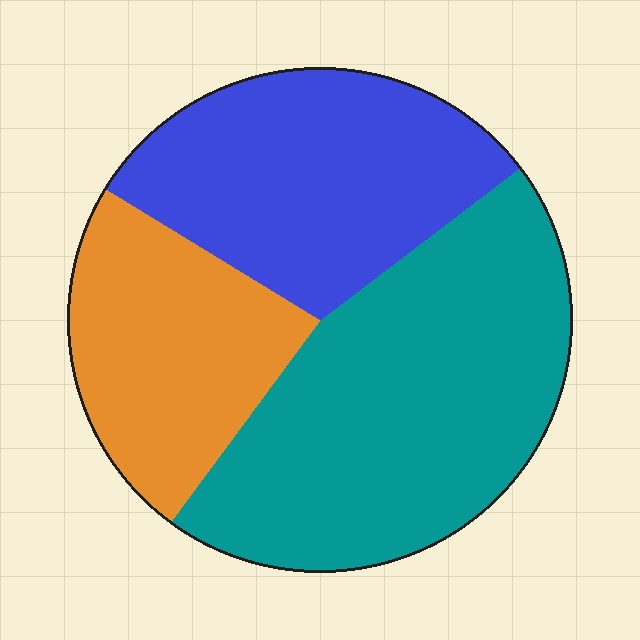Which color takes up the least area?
Orange, at roughly 25%.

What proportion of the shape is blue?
Blue takes up about one third (1/3) of the shape.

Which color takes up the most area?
Teal, at roughly 45%.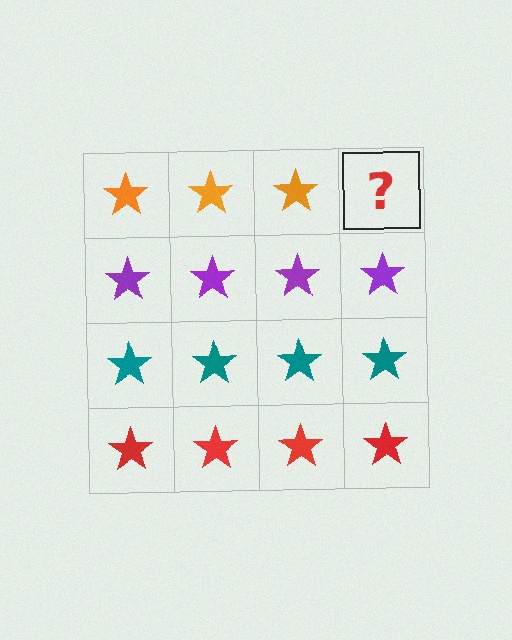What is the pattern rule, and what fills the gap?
The rule is that each row has a consistent color. The gap should be filled with an orange star.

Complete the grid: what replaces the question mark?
The question mark should be replaced with an orange star.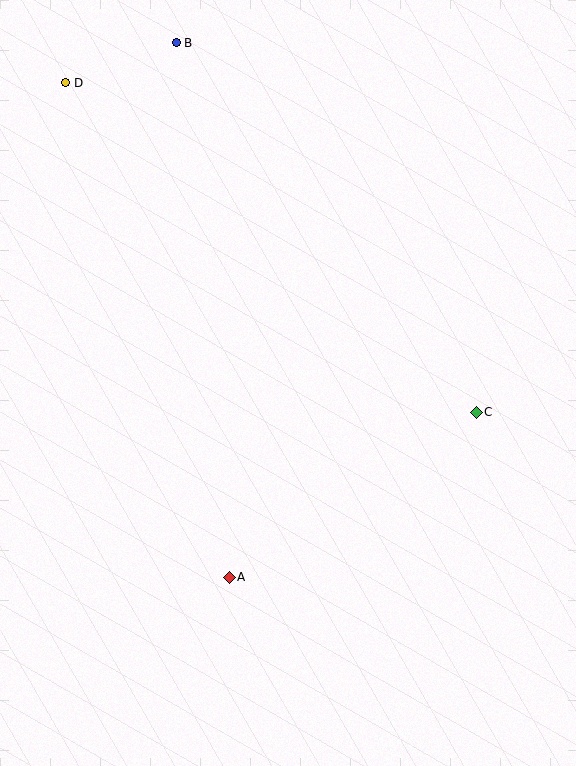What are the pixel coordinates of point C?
Point C is at (476, 412).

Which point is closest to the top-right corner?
Point B is closest to the top-right corner.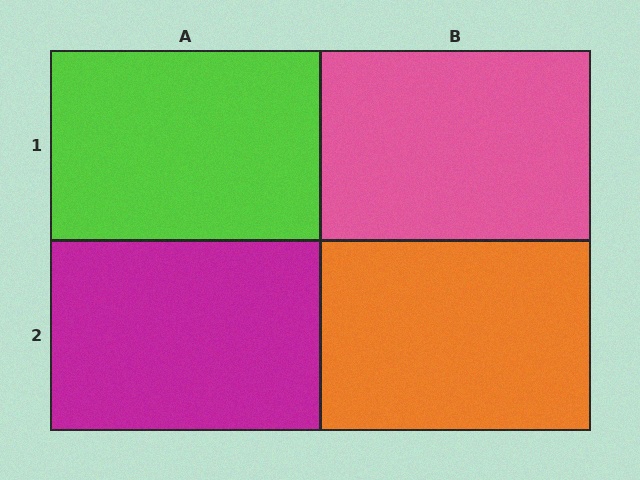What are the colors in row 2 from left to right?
Magenta, orange.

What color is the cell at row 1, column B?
Pink.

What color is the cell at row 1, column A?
Lime.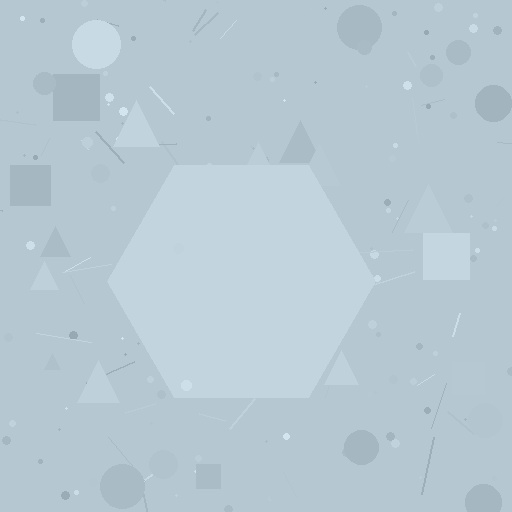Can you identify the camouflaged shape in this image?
The camouflaged shape is a hexagon.